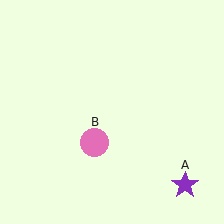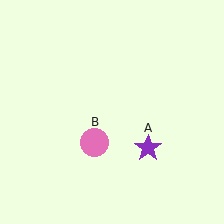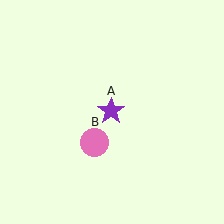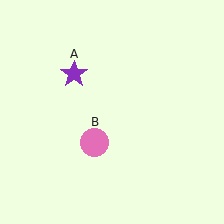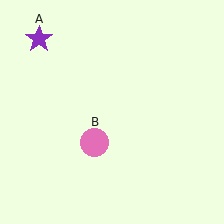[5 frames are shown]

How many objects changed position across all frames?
1 object changed position: purple star (object A).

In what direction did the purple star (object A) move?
The purple star (object A) moved up and to the left.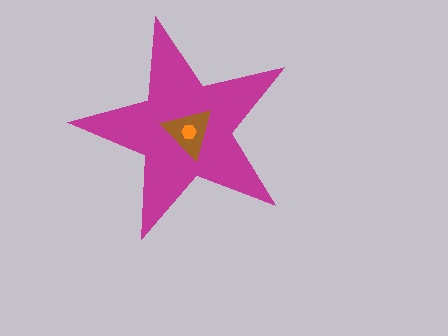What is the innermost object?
The orange hexagon.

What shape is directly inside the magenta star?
The brown triangle.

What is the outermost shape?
The magenta star.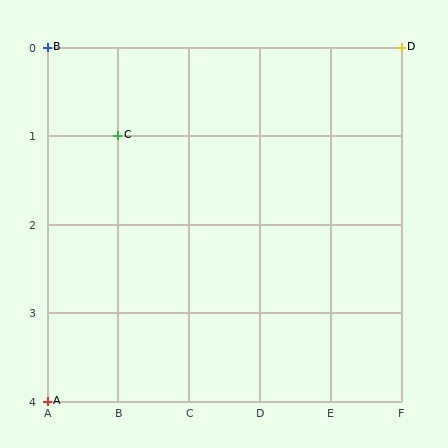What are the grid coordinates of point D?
Point D is at grid coordinates (F, 0).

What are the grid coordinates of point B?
Point B is at grid coordinates (A, 0).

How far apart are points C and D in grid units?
Points C and D are 4 columns and 1 row apart (about 4.1 grid units diagonally).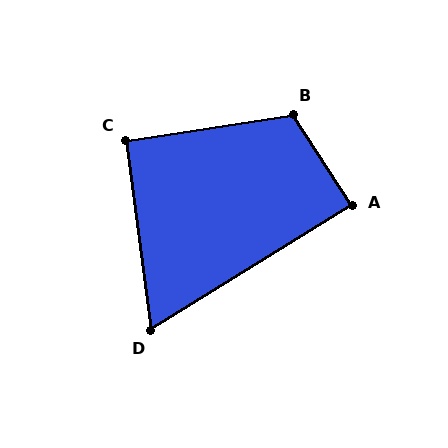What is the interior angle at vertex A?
Approximately 89 degrees (approximately right).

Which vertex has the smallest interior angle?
D, at approximately 66 degrees.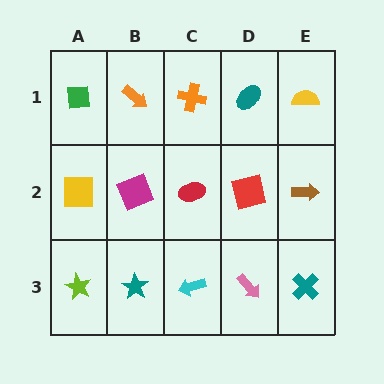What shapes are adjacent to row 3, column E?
A brown arrow (row 2, column E), a pink arrow (row 3, column D).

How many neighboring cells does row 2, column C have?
4.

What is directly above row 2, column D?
A teal ellipse.